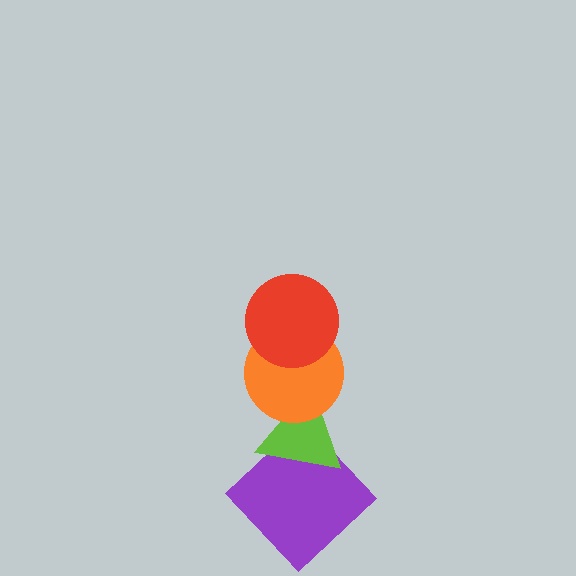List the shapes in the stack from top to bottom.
From top to bottom: the red circle, the orange circle, the lime triangle, the purple diamond.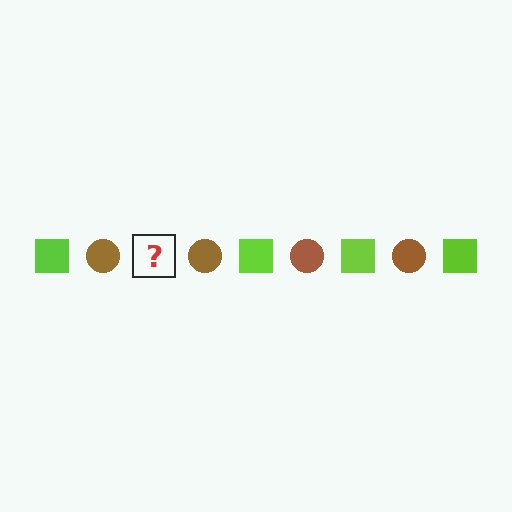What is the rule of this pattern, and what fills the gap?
The rule is that the pattern alternates between lime square and brown circle. The gap should be filled with a lime square.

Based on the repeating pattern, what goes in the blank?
The blank should be a lime square.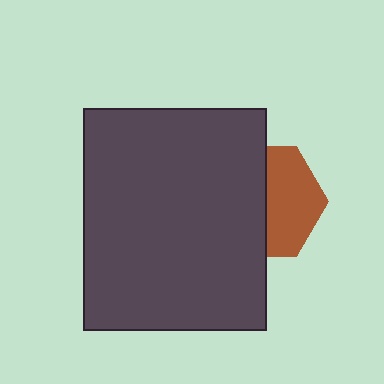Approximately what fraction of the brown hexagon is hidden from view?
Roughly 53% of the brown hexagon is hidden behind the dark gray rectangle.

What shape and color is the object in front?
The object in front is a dark gray rectangle.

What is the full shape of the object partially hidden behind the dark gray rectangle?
The partially hidden object is a brown hexagon.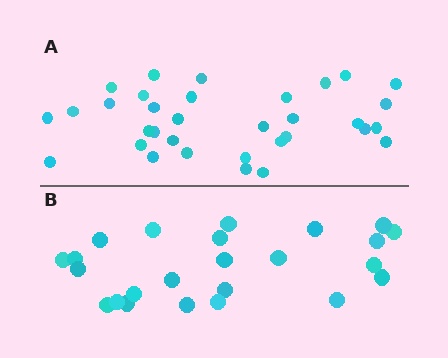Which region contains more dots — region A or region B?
Region A (the top region) has more dots.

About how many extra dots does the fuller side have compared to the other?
Region A has roughly 8 or so more dots than region B.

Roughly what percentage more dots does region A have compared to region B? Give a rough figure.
About 40% more.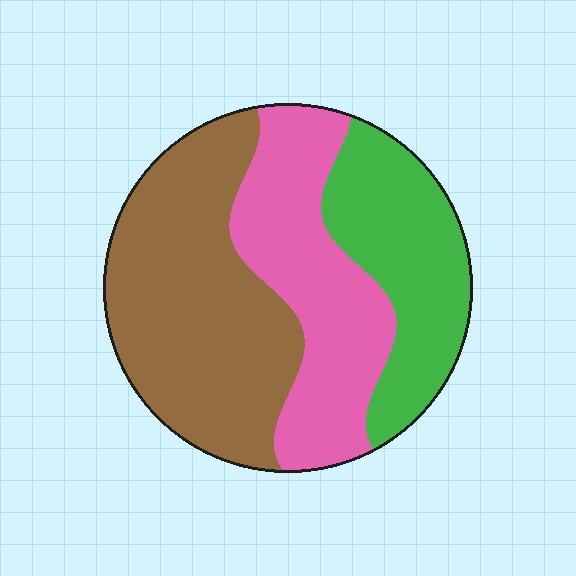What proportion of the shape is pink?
Pink takes up about one third (1/3) of the shape.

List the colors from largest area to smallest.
From largest to smallest: brown, pink, green.